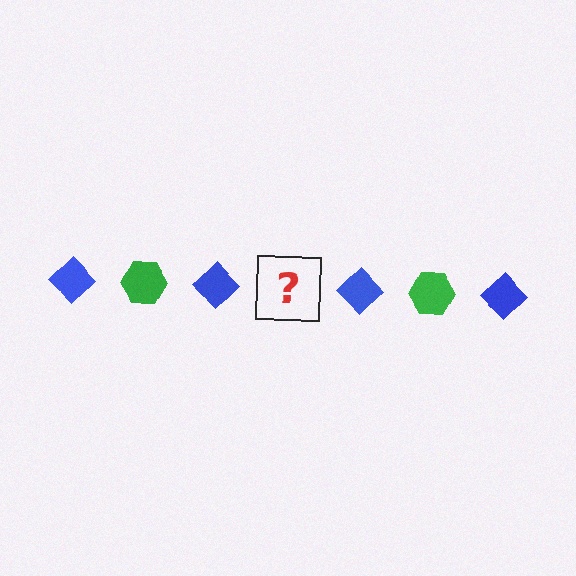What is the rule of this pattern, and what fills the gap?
The rule is that the pattern alternates between blue diamond and green hexagon. The gap should be filled with a green hexagon.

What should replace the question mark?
The question mark should be replaced with a green hexagon.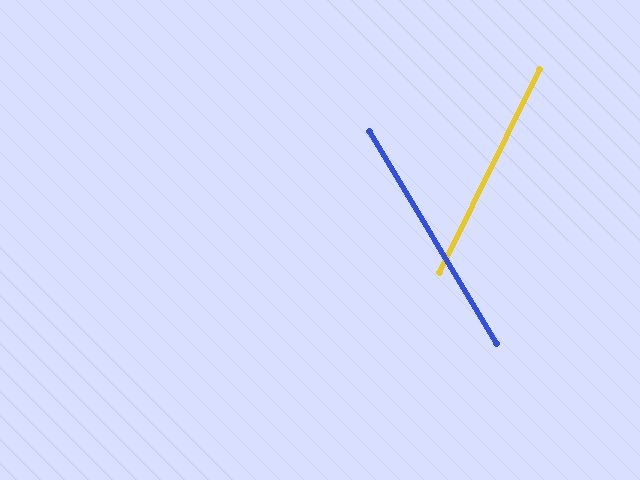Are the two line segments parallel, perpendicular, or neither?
Neither parallel nor perpendicular — they differ by about 57°.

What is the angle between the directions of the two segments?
Approximately 57 degrees.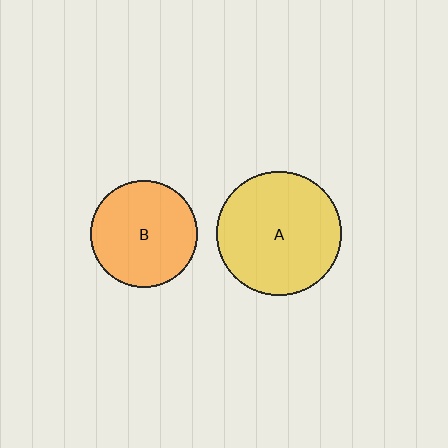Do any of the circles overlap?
No, none of the circles overlap.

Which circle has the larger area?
Circle A (yellow).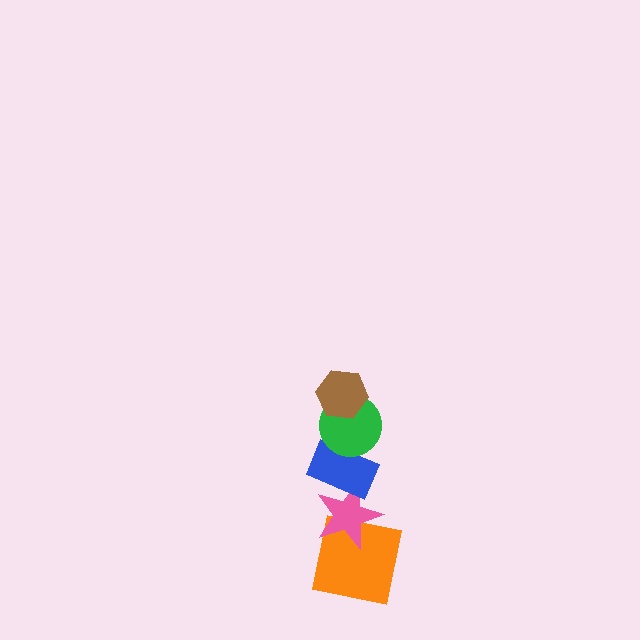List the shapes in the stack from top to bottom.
From top to bottom: the brown hexagon, the green circle, the blue rectangle, the pink star, the orange square.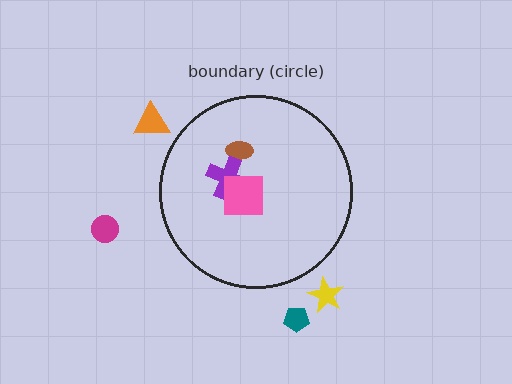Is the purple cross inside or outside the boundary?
Inside.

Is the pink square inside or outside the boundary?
Inside.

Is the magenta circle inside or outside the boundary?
Outside.